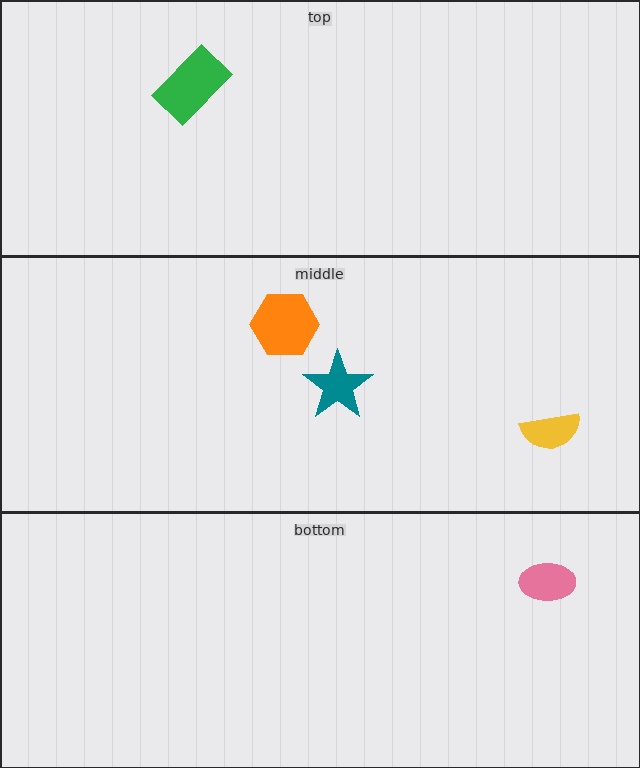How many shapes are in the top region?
1.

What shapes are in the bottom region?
The pink ellipse.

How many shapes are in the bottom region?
1.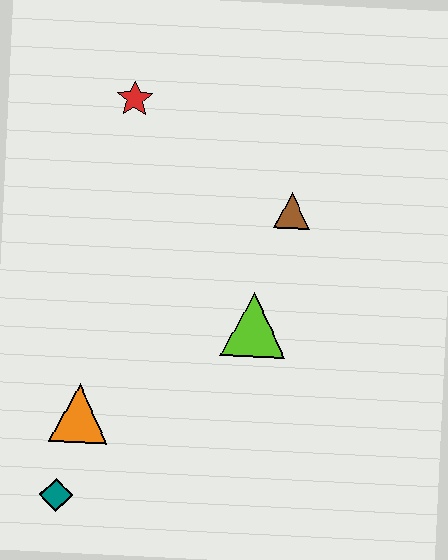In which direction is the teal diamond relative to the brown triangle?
The teal diamond is below the brown triangle.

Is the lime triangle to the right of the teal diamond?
Yes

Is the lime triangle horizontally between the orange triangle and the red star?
No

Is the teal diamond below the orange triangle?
Yes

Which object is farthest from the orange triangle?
The red star is farthest from the orange triangle.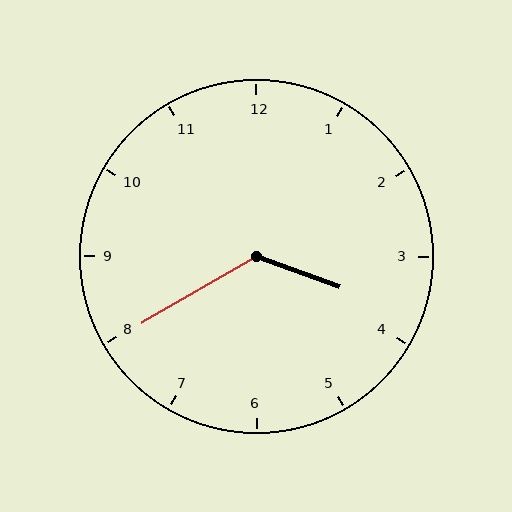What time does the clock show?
3:40.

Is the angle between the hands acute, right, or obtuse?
It is obtuse.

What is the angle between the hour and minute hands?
Approximately 130 degrees.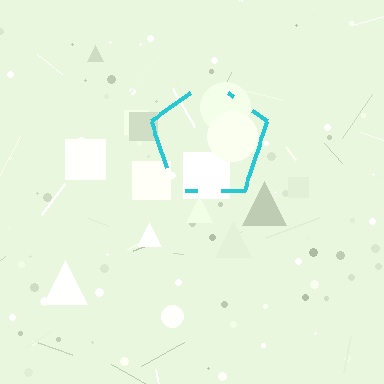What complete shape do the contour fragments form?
The contour fragments form a pentagon.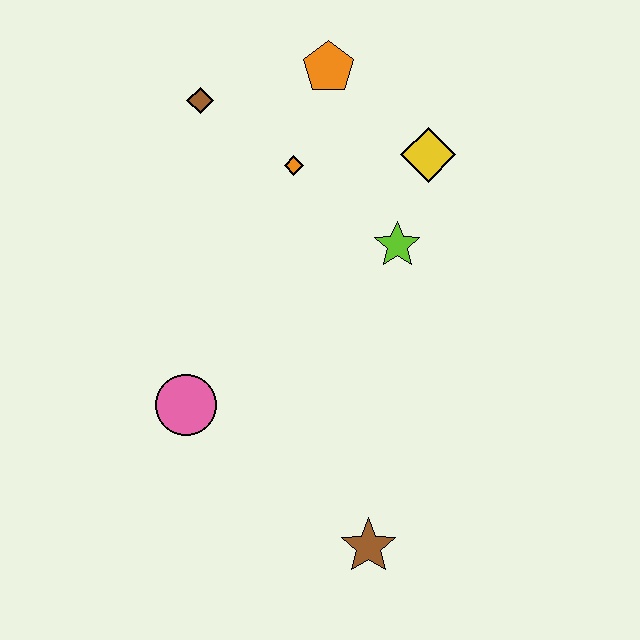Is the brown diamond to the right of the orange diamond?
No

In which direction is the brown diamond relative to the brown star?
The brown diamond is above the brown star.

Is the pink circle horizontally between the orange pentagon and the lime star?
No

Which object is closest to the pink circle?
The brown star is closest to the pink circle.